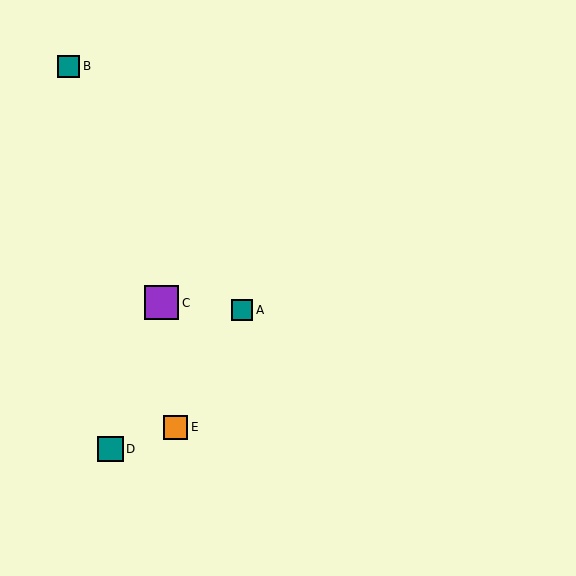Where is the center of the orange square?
The center of the orange square is at (175, 427).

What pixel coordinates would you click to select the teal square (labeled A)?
Click at (242, 310) to select the teal square A.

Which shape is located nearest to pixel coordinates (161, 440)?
The orange square (labeled E) at (175, 427) is nearest to that location.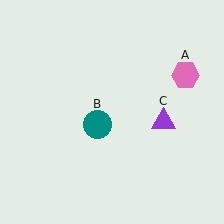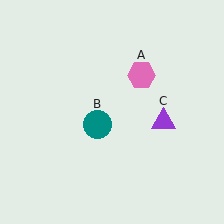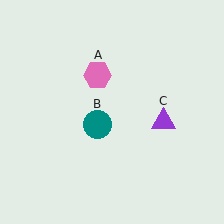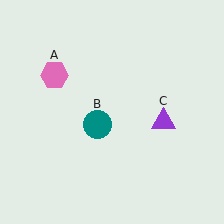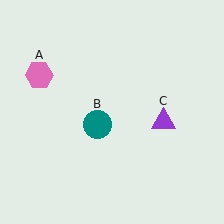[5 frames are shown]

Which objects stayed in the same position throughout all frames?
Teal circle (object B) and purple triangle (object C) remained stationary.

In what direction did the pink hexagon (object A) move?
The pink hexagon (object A) moved left.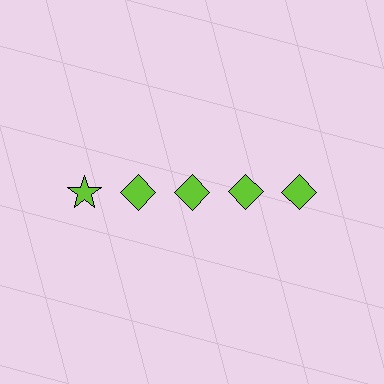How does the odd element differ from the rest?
It has a different shape: star instead of diamond.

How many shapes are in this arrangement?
There are 5 shapes arranged in a grid pattern.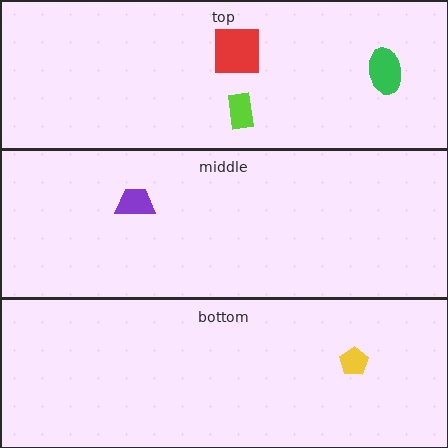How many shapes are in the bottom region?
1.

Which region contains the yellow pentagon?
The bottom region.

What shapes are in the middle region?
The purple trapezoid.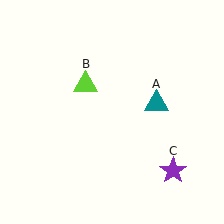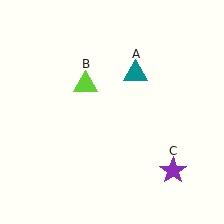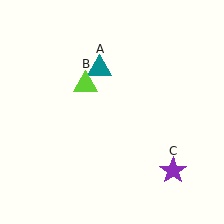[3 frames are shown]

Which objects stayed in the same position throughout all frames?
Lime triangle (object B) and purple star (object C) remained stationary.